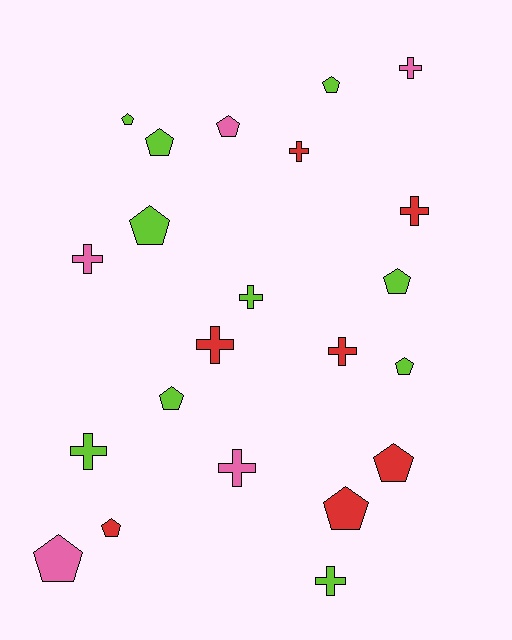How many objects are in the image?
There are 22 objects.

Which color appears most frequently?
Lime, with 10 objects.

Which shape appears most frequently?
Pentagon, with 12 objects.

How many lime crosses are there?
There are 3 lime crosses.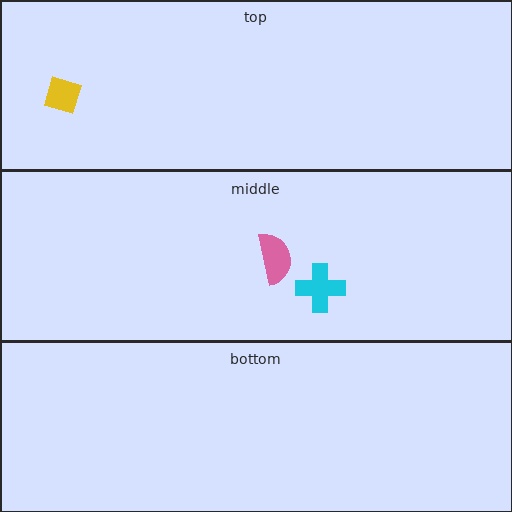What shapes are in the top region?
The yellow diamond.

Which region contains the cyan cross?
The middle region.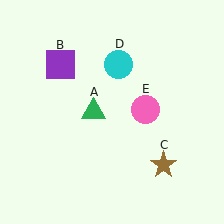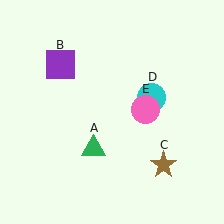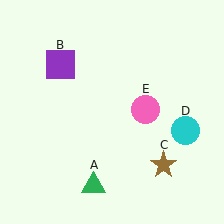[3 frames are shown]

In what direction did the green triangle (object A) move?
The green triangle (object A) moved down.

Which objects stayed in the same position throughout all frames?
Purple square (object B) and brown star (object C) and pink circle (object E) remained stationary.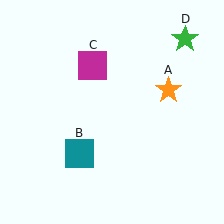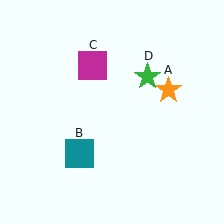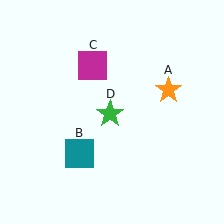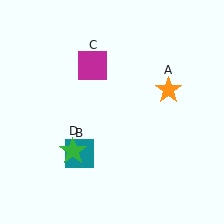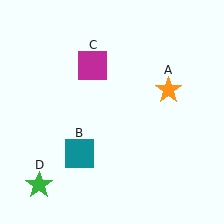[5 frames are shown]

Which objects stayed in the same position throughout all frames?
Orange star (object A) and teal square (object B) and magenta square (object C) remained stationary.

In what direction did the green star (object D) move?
The green star (object D) moved down and to the left.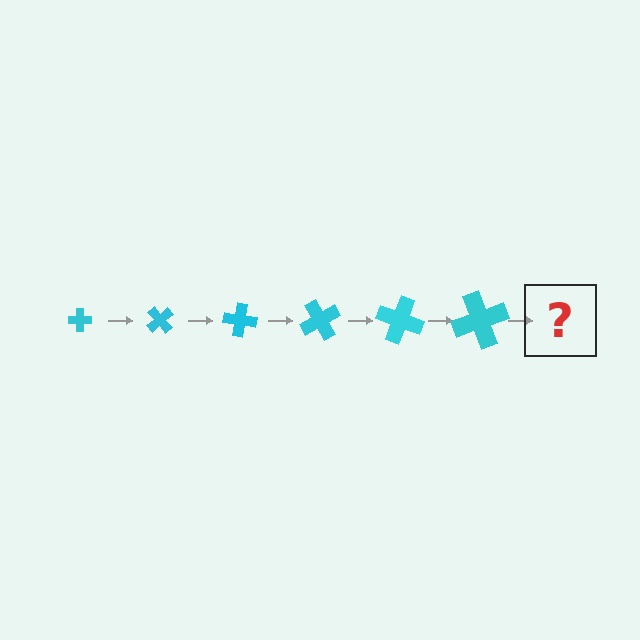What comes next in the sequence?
The next element should be a cross, larger than the previous one and rotated 300 degrees from the start.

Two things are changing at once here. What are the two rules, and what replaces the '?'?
The two rules are that the cross grows larger each step and it rotates 50 degrees each step. The '?' should be a cross, larger than the previous one and rotated 300 degrees from the start.